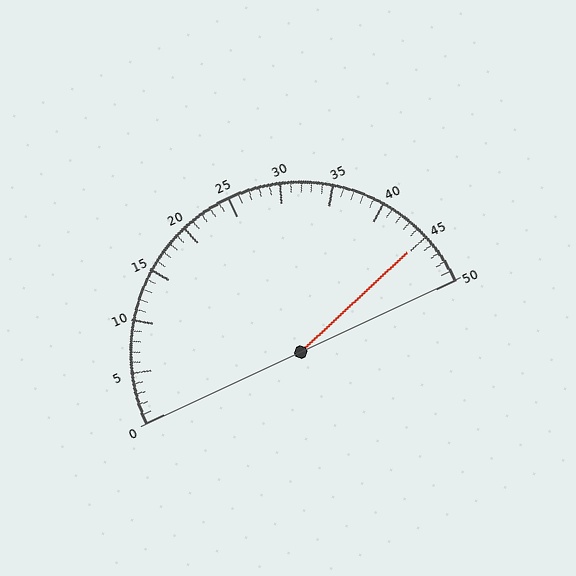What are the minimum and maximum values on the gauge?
The gauge ranges from 0 to 50.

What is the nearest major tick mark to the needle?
The nearest major tick mark is 45.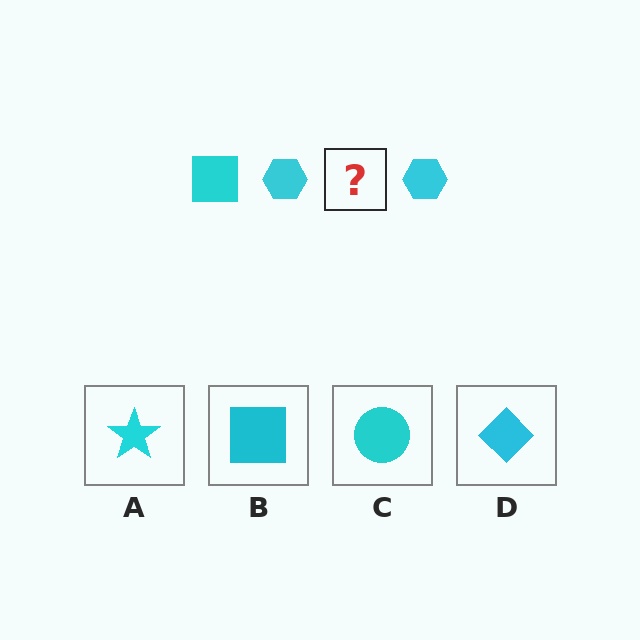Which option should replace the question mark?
Option B.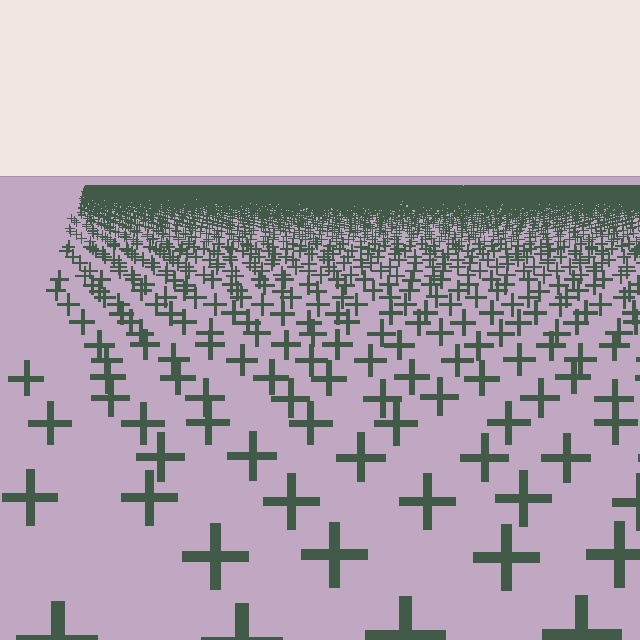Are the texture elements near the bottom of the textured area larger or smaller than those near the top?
Larger. Near the bottom, elements are closer to the viewer and appear at a bigger on-screen size.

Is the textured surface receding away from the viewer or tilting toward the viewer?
The surface is receding away from the viewer. Texture elements get smaller and denser toward the top.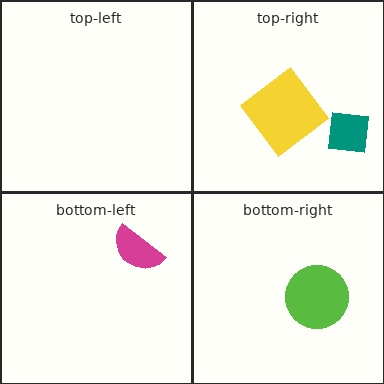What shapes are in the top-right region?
The yellow diamond, the teal square.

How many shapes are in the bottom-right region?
1.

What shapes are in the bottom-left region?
The magenta semicircle.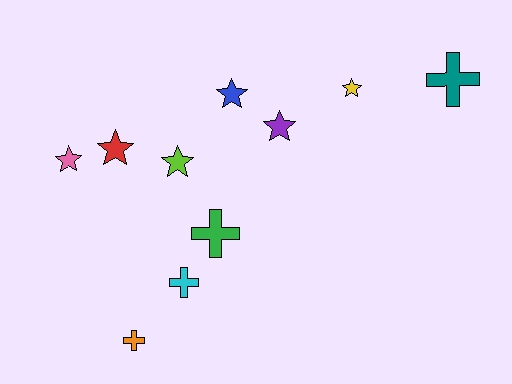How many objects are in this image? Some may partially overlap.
There are 10 objects.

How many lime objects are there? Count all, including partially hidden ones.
There is 1 lime object.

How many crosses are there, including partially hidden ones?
There are 4 crosses.